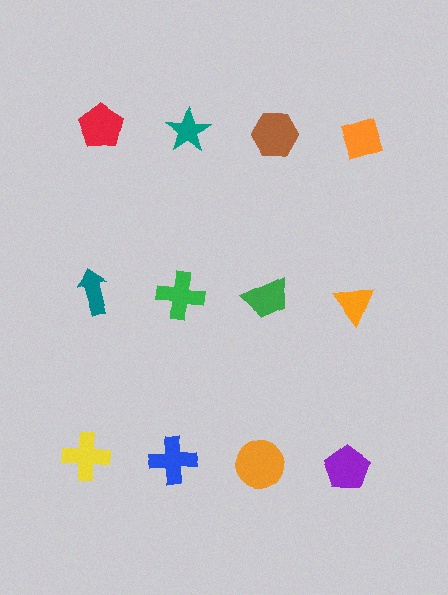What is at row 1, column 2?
A teal star.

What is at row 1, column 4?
An orange diamond.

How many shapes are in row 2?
4 shapes.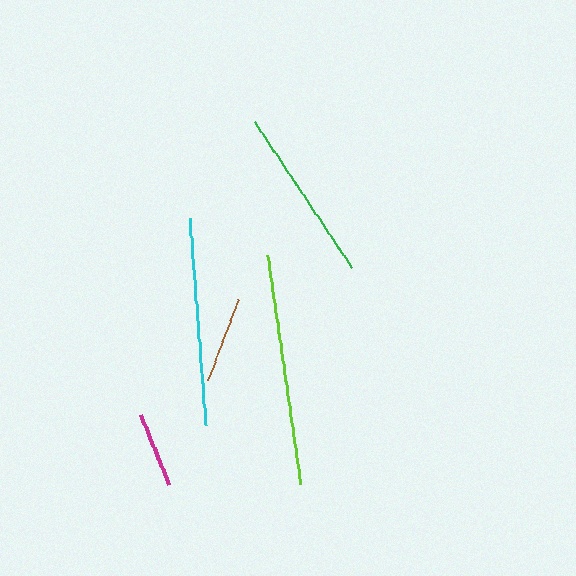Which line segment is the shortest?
The magenta line is the shortest at approximately 75 pixels.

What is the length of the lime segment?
The lime segment is approximately 231 pixels long.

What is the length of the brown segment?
The brown segment is approximately 85 pixels long.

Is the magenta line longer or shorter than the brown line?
The brown line is longer than the magenta line.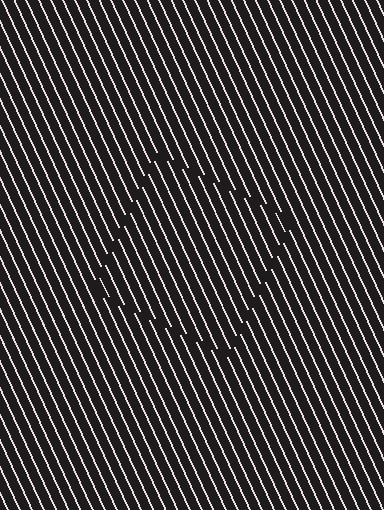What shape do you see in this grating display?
An illusory square. The interior of the shape contains the same grating, shifted by half a period — the contour is defined by the phase discontinuity where line-ends from the inner and outer gratings abut.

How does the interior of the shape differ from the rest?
The interior of the shape contains the same grating, shifted by half a period — the contour is defined by the phase discontinuity where line-ends from the inner and outer gratings abut.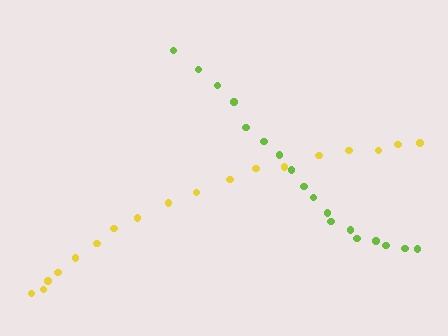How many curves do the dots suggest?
There are 2 distinct paths.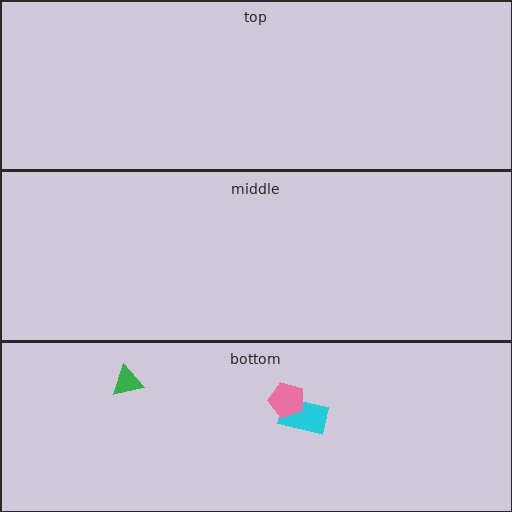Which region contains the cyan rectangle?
The bottom region.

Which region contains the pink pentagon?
The bottom region.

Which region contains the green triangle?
The bottom region.